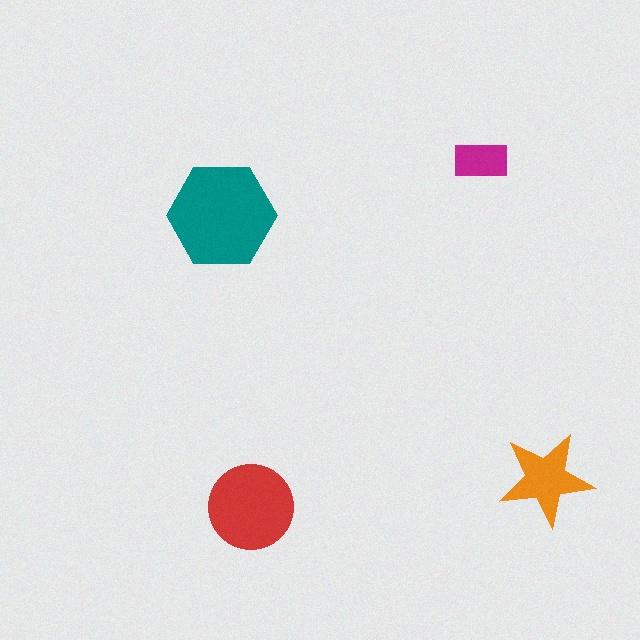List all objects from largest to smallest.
The teal hexagon, the red circle, the orange star, the magenta rectangle.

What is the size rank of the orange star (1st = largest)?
3rd.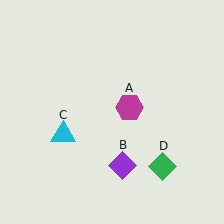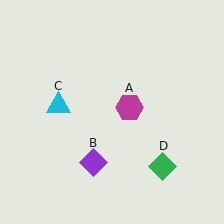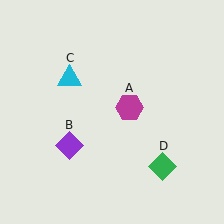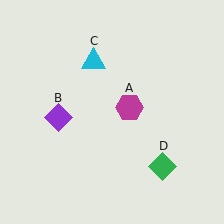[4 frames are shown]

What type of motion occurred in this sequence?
The purple diamond (object B), cyan triangle (object C) rotated clockwise around the center of the scene.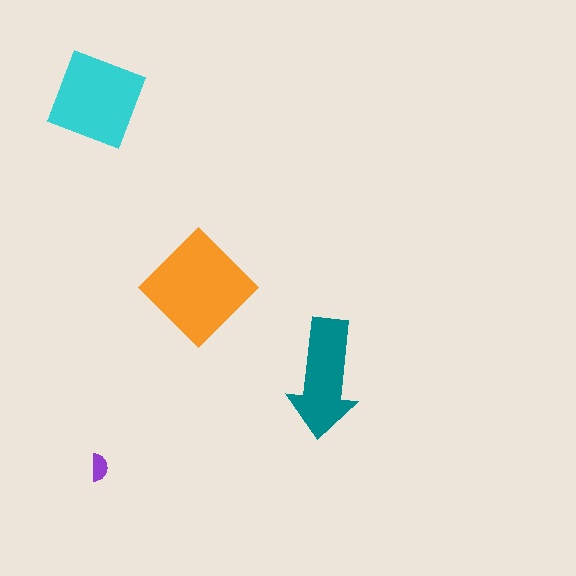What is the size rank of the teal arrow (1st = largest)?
3rd.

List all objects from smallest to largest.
The purple semicircle, the teal arrow, the cyan square, the orange diamond.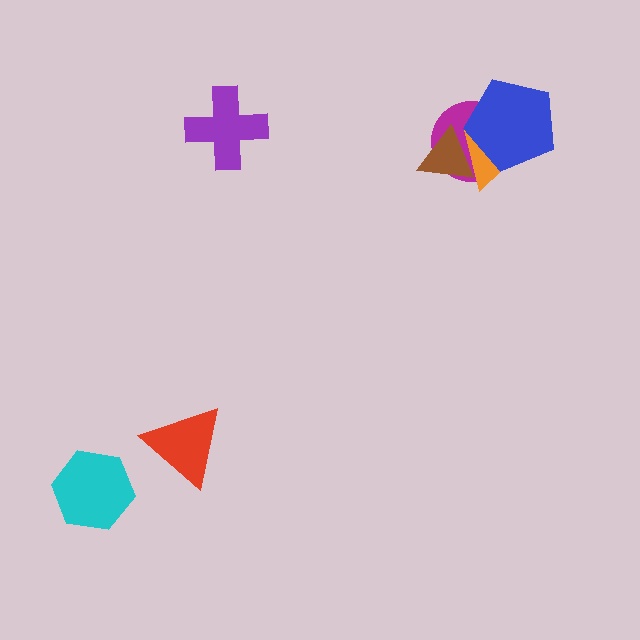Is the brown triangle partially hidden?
Yes, it is partially covered by another shape.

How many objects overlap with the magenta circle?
3 objects overlap with the magenta circle.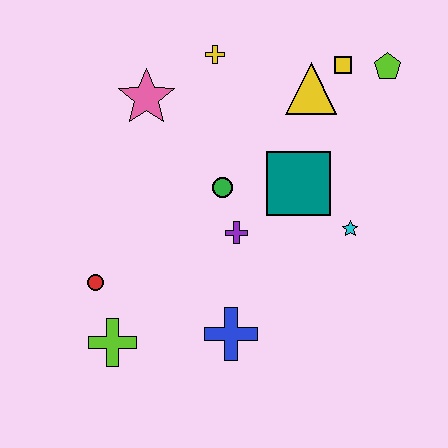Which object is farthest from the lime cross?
The lime pentagon is farthest from the lime cross.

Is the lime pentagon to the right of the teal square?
Yes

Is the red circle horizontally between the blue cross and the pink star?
No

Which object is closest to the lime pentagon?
The yellow square is closest to the lime pentagon.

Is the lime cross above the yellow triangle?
No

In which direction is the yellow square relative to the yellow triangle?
The yellow square is to the right of the yellow triangle.